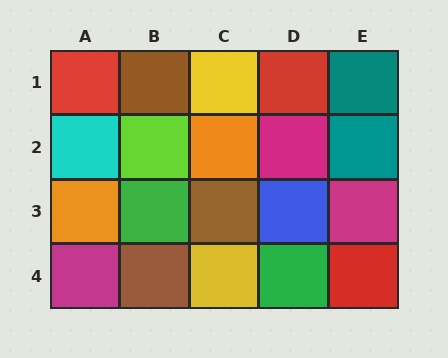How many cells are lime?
1 cell is lime.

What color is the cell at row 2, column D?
Magenta.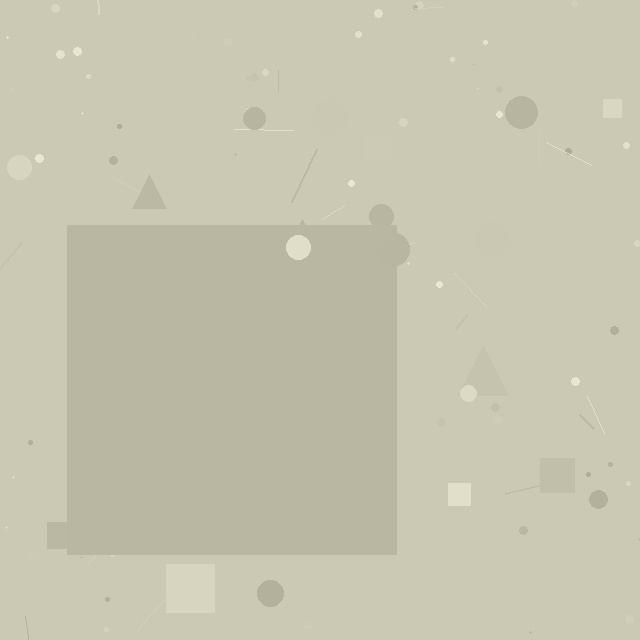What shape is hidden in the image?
A square is hidden in the image.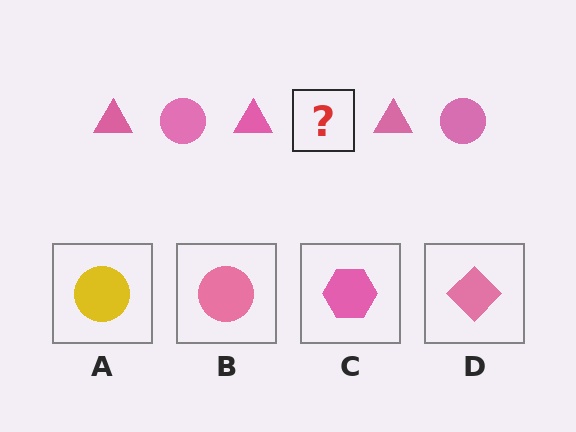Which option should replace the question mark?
Option B.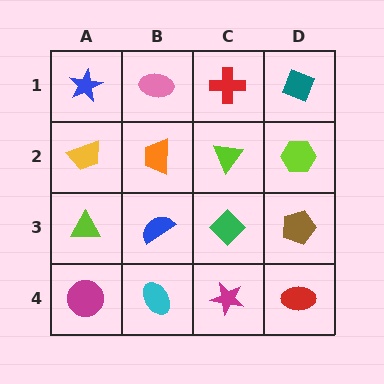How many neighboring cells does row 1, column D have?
2.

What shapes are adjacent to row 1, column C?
A lime triangle (row 2, column C), a pink ellipse (row 1, column B), a teal diamond (row 1, column D).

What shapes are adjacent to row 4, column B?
A blue semicircle (row 3, column B), a magenta circle (row 4, column A), a magenta star (row 4, column C).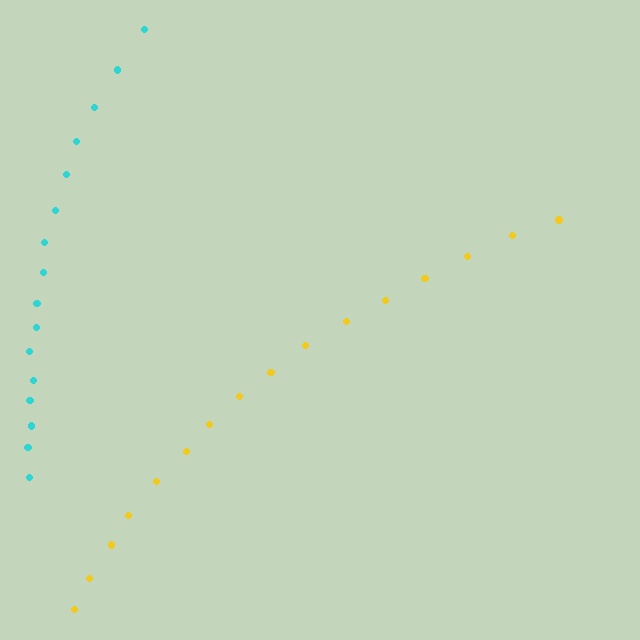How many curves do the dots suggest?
There are 2 distinct paths.